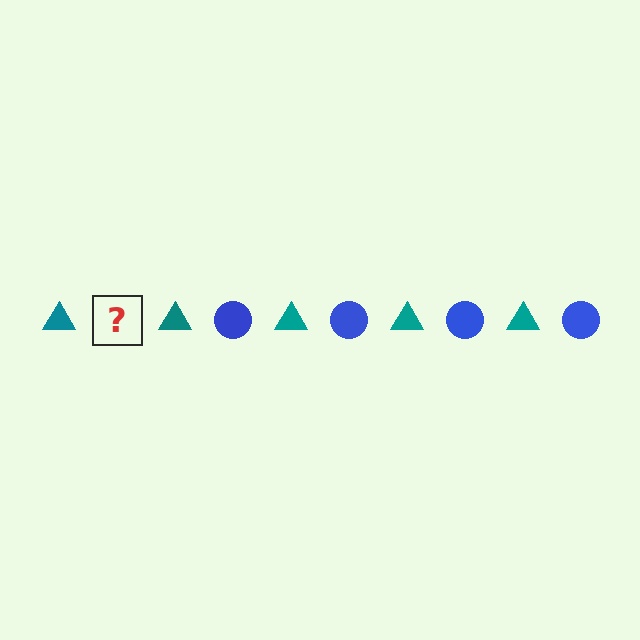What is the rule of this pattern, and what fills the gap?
The rule is that the pattern alternates between teal triangle and blue circle. The gap should be filled with a blue circle.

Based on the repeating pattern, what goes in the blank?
The blank should be a blue circle.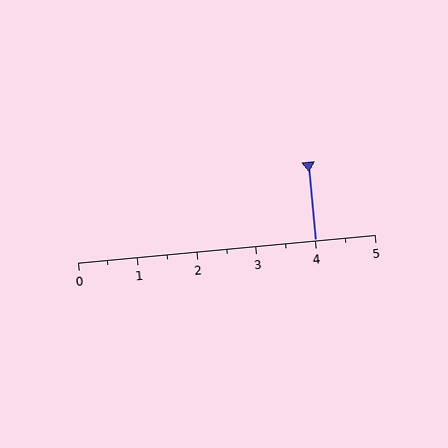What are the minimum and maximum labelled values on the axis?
The axis runs from 0 to 5.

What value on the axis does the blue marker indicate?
The marker indicates approximately 4.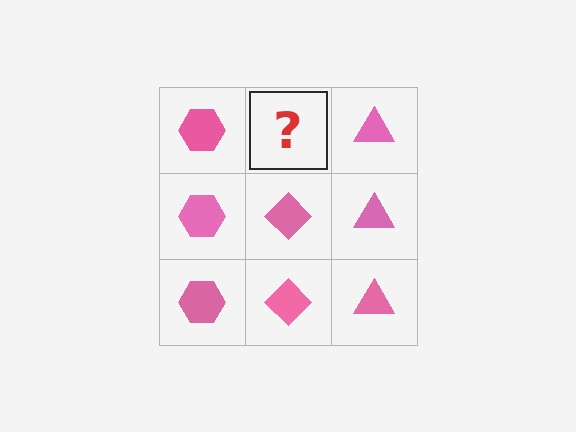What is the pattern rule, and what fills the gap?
The rule is that each column has a consistent shape. The gap should be filled with a pink diamond.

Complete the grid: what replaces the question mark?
The question mark should be replaced with a pink diamond.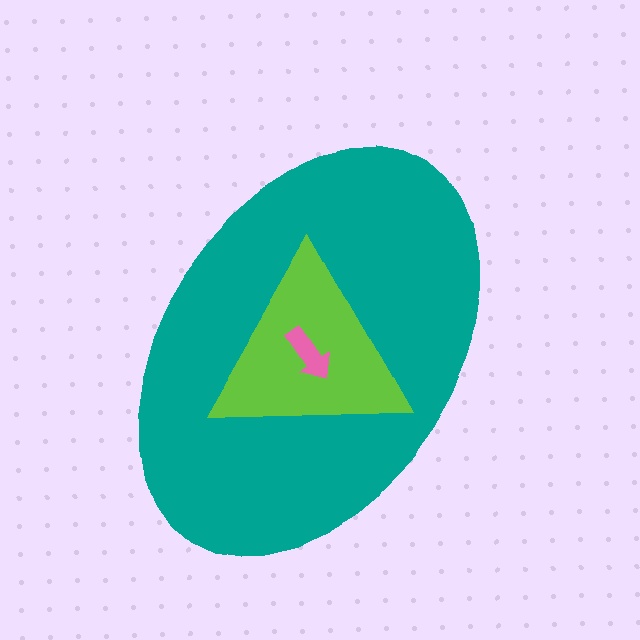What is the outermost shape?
The teal ellipse.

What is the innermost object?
The pink arrow.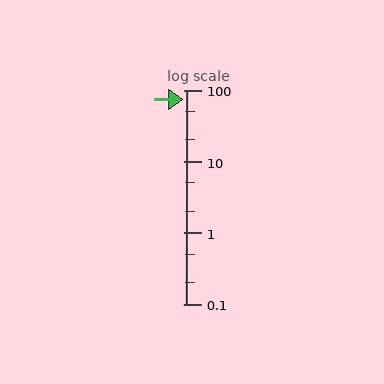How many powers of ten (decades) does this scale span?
The scale spans 3 decades, from 0.1 to 100.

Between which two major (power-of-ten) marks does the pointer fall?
The pointer is between 10 and 100.